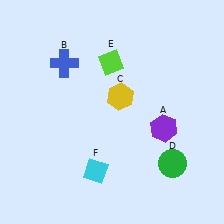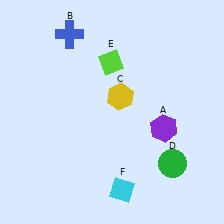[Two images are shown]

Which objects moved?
The objects that moved are: the blue cross (B), the cyan diamond (F).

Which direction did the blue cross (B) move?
The blue cross (B) moved up.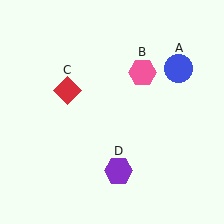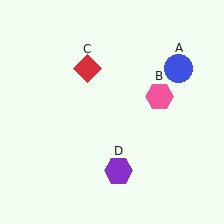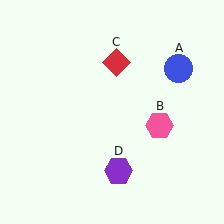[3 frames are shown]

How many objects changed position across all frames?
2 objects changed position: pink hexagon (object B), red diamond (object C).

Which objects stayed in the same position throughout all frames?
Blue circle (object A) and purple hexagon (object D) remained stationary.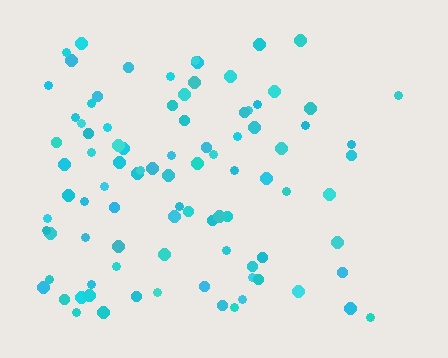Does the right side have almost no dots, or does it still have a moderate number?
Still a moderate number, just noticeably fewer than the left.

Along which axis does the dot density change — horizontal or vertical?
Horizontal.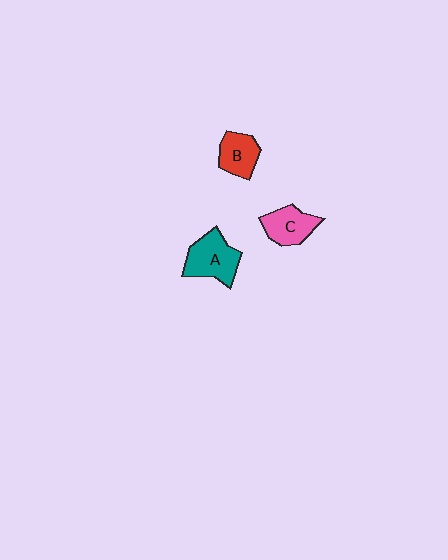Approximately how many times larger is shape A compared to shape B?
Approximately 1.4 times.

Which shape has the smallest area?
Shape B (red).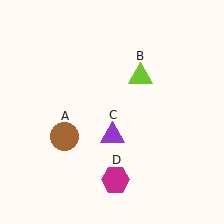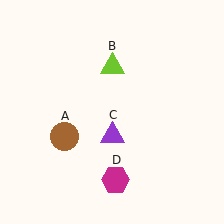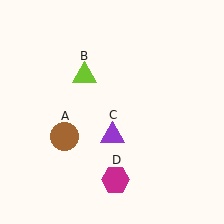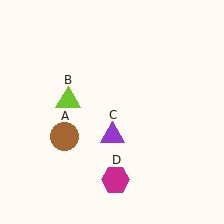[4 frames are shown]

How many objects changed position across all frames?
1 object changed position: lime triangle (object B).